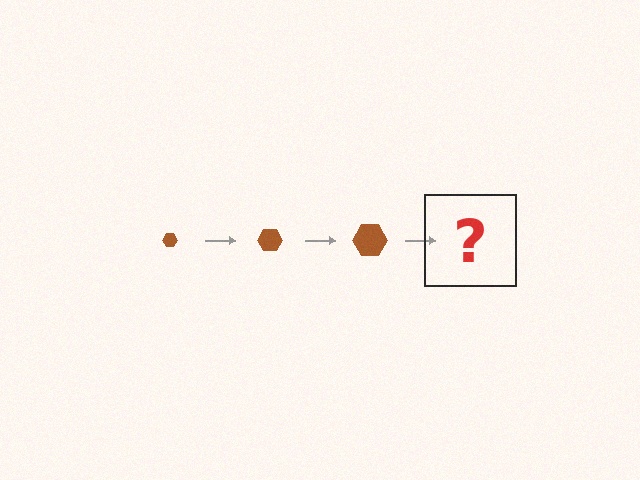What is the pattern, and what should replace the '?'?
The pattern is that the hexagon gets progressively larger each step. The '?' should be a brown hexagon, larger than the previous one.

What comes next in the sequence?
The next element should be a brown hexagon, larger than the previous one.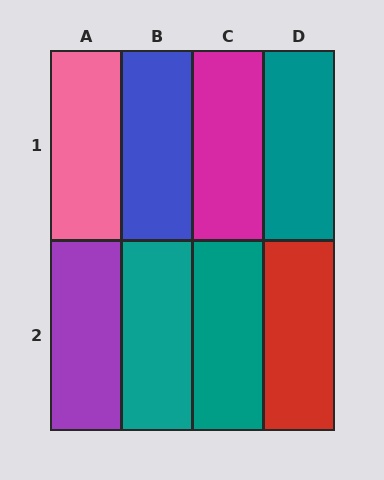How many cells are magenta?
1 cell is magenta.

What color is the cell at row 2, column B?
Teal.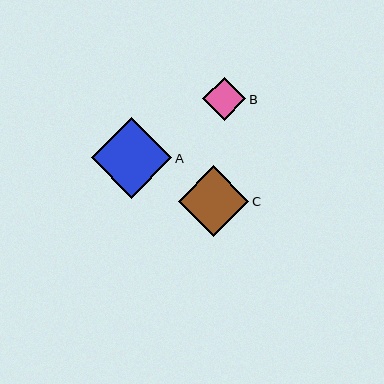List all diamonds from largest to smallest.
From largest to smallest: A, C, B.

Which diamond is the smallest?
Diamond B is the smallest with a size of approximately 43 pixels.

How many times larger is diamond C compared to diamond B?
Diamond C is approximately 1.6 times the size of diamond B.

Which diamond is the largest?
Diamond A is the largest with a size of approximately 81 pixels.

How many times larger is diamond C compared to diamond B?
Diamond C is approximately 1.6 times the size of diamond B.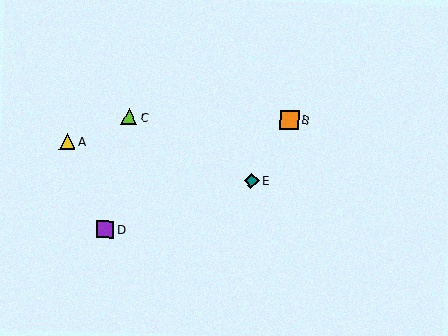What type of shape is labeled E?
Shape E is a teal diamond.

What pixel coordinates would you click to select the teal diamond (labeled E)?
Click at (251, 181) to select the teal diamond E.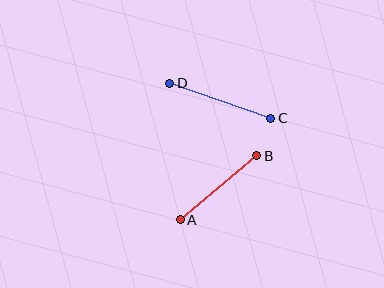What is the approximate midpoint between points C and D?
The midpoint is at approximately (220, 101) pixels.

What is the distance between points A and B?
The distance is approximately 100 pixels.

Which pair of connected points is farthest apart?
Points C and D are farthest apart.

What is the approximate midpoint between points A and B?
The midpoint is at approximately (219, 188) pixels.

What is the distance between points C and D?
The distance is approximately 107 pixels.